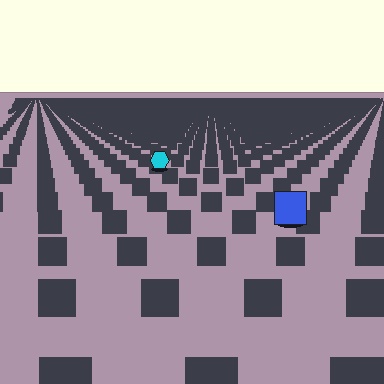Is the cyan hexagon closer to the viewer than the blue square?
No. The blue square is closer — you can tell from the texture gradient: the ground texture is coarser near it.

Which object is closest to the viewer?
The blue square is closest. The texture marks near it are larger and more spread out.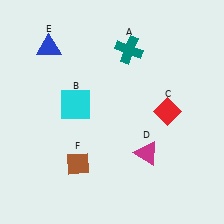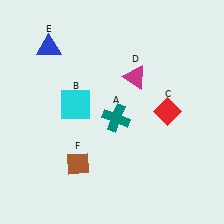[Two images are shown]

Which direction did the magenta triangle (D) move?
The magenta triangle (D) moved up.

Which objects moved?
The objects that moved are: the teal cross (A), the magenta triangle (D).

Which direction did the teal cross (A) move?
The teal cross (A) moved down.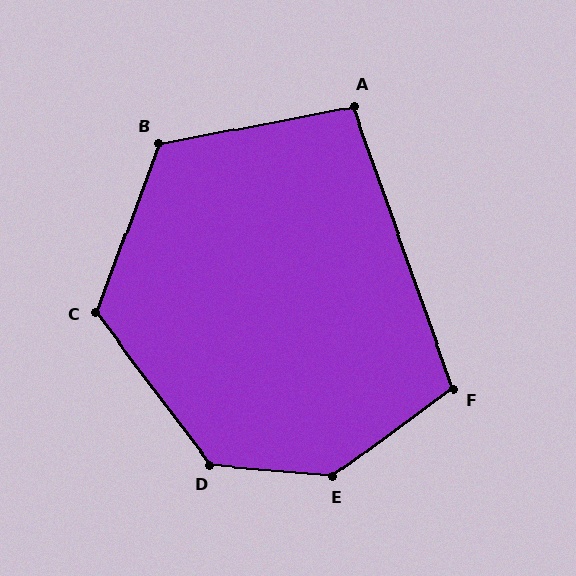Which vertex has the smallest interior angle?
A, at approximately 98 degrees.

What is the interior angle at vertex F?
Approximately 107 degrees (obtuse).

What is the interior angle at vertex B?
Approximately 121 degrees (obtuse).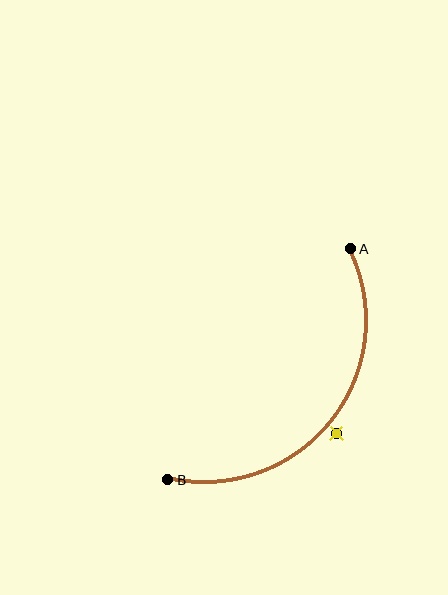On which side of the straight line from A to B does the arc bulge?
The arc bulges below and to the right of the straight line connecting A and B.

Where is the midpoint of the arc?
The arc midpoint is the point on the curve farthest from the straight line joining A and B. It sits below and to the right of that line.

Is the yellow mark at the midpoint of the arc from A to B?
No — the yellow mark does not lie on the arc at all. It sits slightly outside the curve.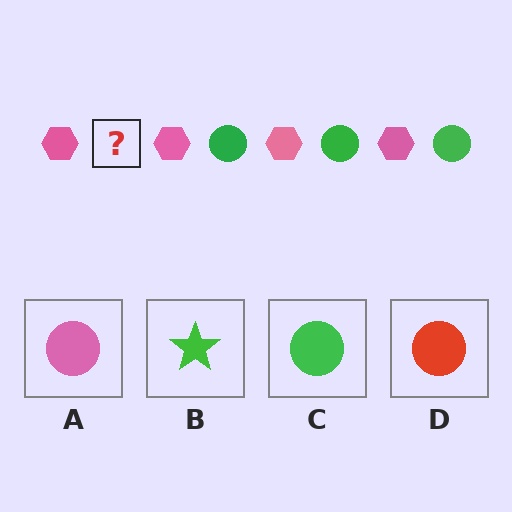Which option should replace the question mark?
Option C.